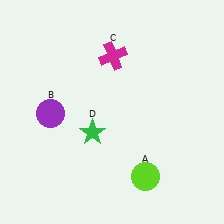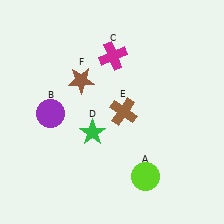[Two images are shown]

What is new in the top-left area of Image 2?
A brown star (F) was added in the top-left area of Image 2.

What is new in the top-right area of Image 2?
A brown cross (E) was added in the top-right area of Image 2.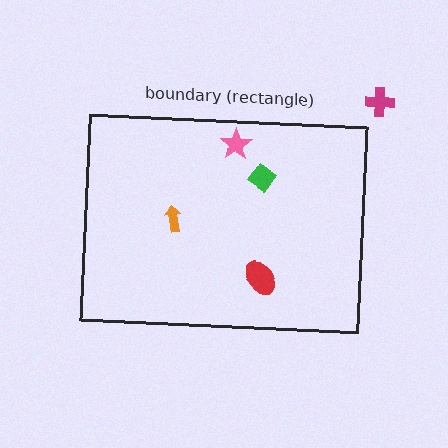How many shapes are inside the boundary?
4 inside, 1 outside.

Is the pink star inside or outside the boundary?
Inside.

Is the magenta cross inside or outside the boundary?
Outside.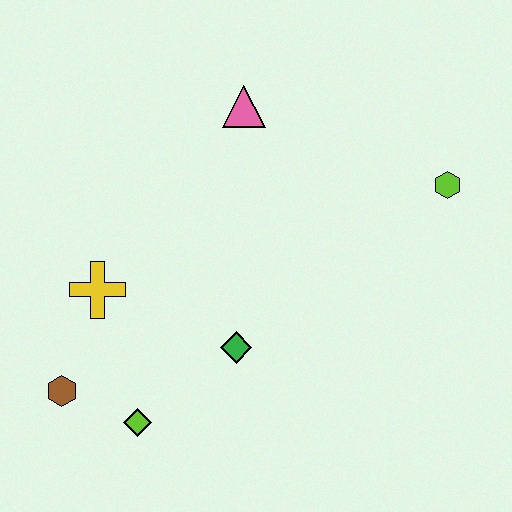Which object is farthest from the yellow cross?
The lime hexagon is farthest from the yellow cross.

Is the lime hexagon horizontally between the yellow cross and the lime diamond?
No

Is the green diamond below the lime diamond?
No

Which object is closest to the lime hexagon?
The pink triangle is closest to the lime hexagon.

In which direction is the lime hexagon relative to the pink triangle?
The lime hexagon is to the right of the pink triangle.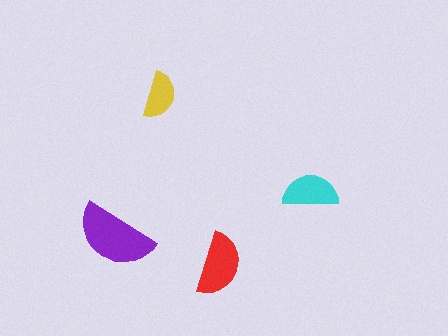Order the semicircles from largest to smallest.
the purple one, the red one, the cyan one, the yellow one.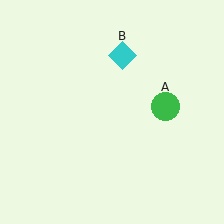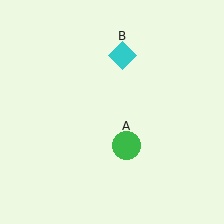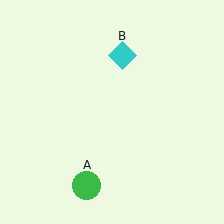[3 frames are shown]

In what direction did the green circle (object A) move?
The green circle (object A) moved down and to the left.